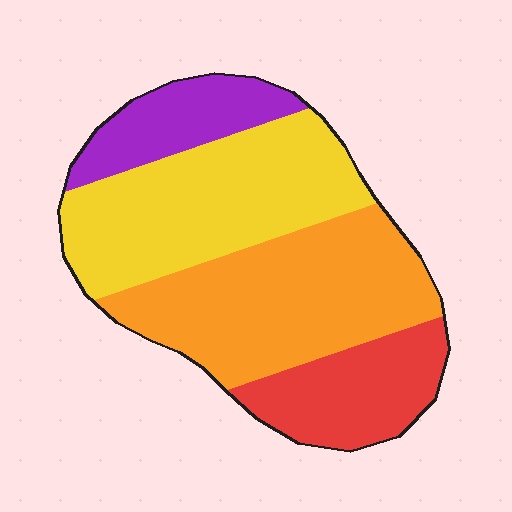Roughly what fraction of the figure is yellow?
Yellow takes up about one third (1/3) of the figure.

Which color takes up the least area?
Purple, at roughly 15%.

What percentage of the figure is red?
Red covers about 15% of the figure.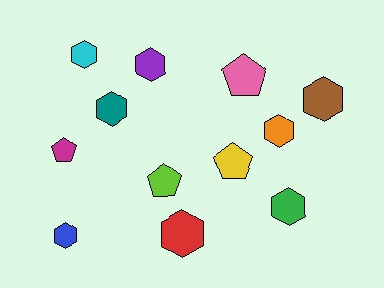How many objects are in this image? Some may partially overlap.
There are 12 objects.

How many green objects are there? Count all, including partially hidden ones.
There is 1 green object.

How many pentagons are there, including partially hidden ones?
There are 4 pentagons.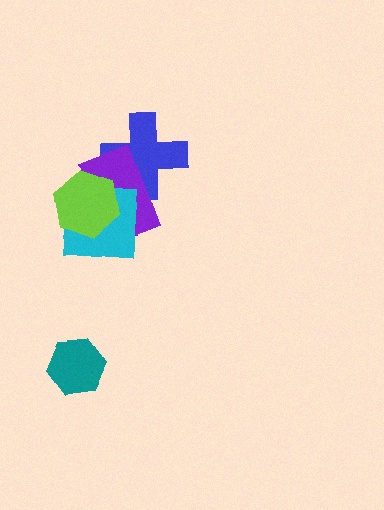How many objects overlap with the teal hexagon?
0 objects overlap with the teal hexagon.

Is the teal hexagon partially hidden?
No, no other shape covers it.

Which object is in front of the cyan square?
The lime hexagon is in front of the cyan square.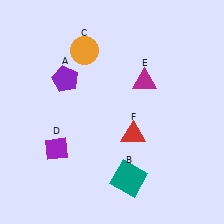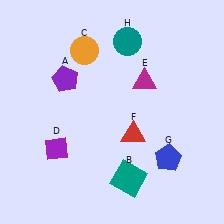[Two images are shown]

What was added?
A blue pentagon (G), a teal circle (H) were added in Image 2.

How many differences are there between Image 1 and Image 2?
There are 2 differences between the two images.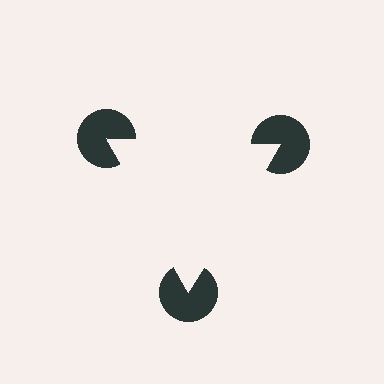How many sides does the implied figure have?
3 sides.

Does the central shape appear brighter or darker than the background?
It typically appears slightly brighter than the background, even though no actual brightness change is drawn.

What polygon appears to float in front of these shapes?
An illusory triangle — its edges are inferred from the aligned wedge cuts in the pac-man discs, not physically drawn.